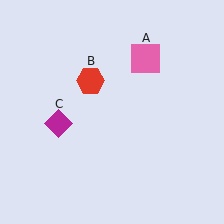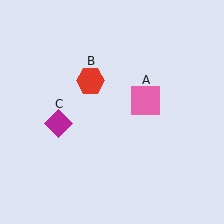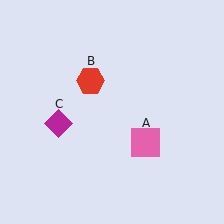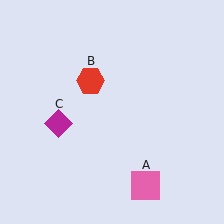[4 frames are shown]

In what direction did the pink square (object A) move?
The pink square (object A) moved down.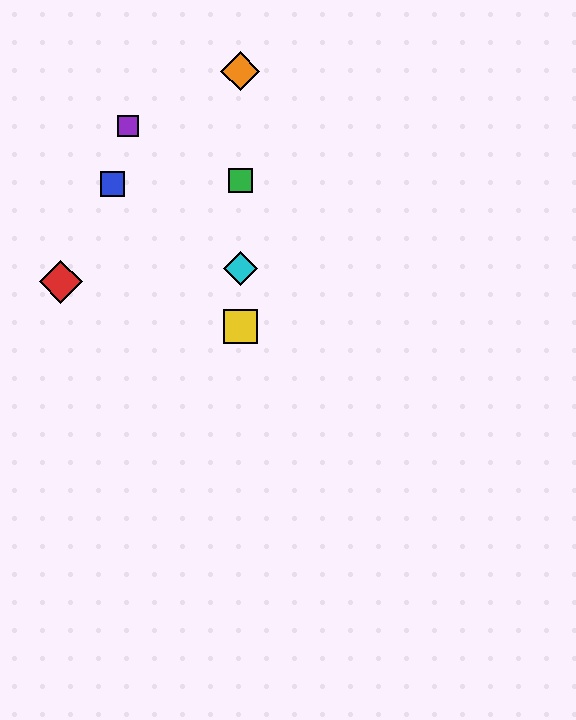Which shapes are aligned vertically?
The green square, the yellow square, the orange diamond, the cyan diamond are aligned vertically.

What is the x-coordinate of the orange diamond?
The orange diamond is at x≈240.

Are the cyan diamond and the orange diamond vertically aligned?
Yes, both are at x≈240.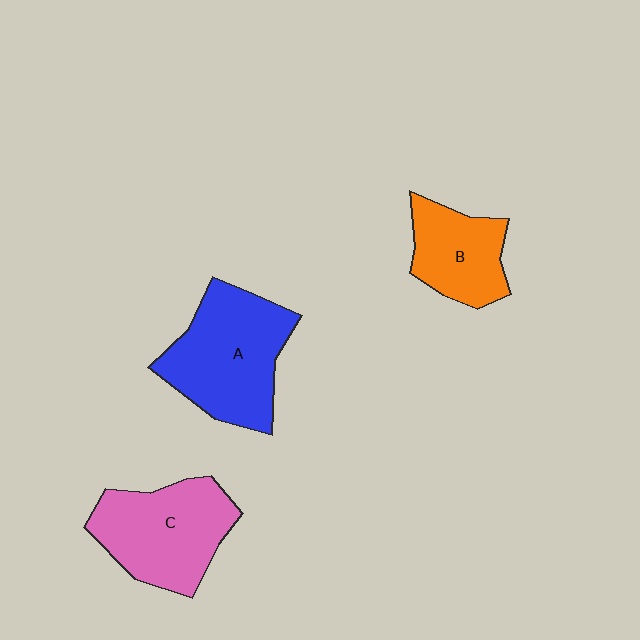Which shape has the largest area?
Shape A (blue).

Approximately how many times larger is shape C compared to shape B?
Approximately 1.5 times.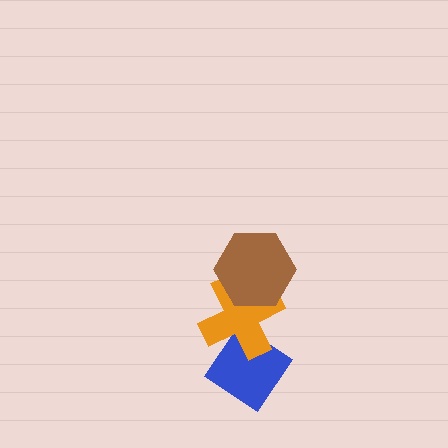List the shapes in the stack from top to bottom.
From top to bottom: the brown hexagon, the orange cross, the blue diamond.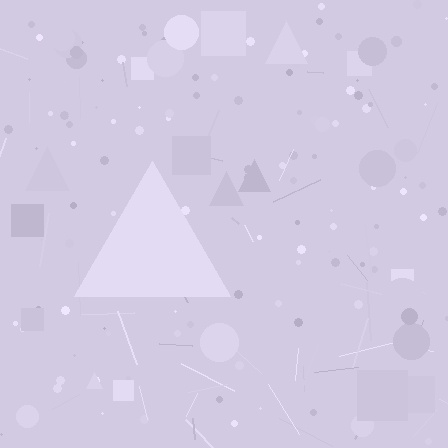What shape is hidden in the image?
A triangle is hidden in the image.